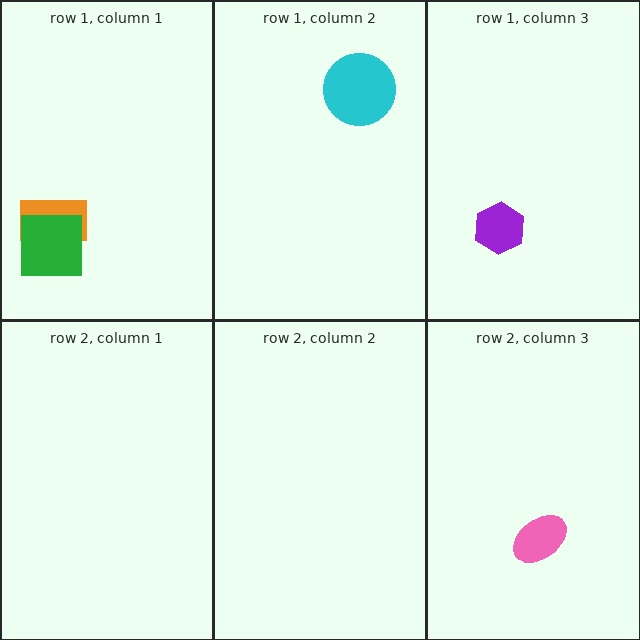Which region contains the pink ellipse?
The row 2, column 3 region.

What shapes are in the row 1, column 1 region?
The orange rectangle, the green square.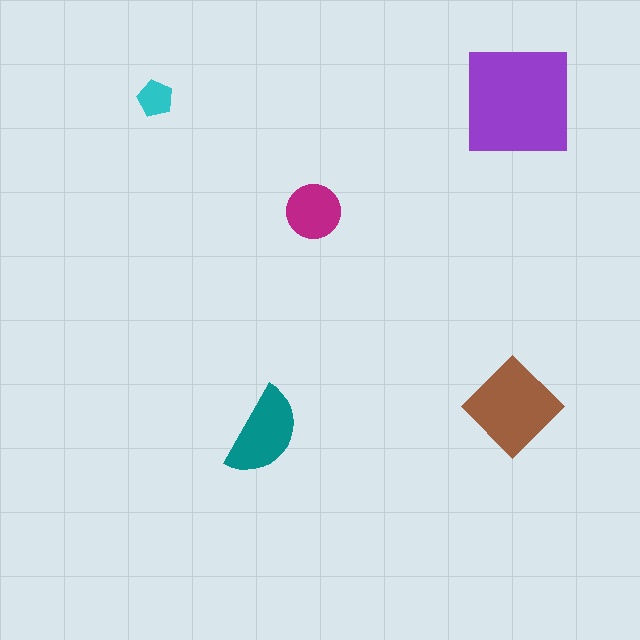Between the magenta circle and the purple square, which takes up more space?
The purple square.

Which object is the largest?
The purple square.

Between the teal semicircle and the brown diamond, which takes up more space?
The brown diamond.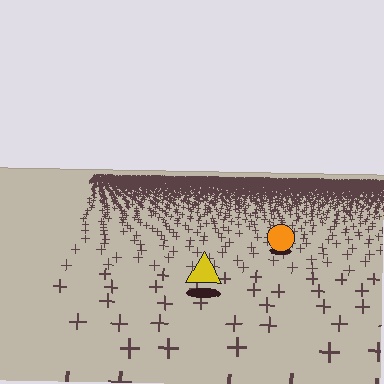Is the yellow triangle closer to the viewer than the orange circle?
Yes. The yellow triangle is closer — you can tell from the texture gradient: the ground texture is coarser near it.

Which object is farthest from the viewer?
The orange circle is farthest from the viewer. It appears smaller and the ground texture around it is denser.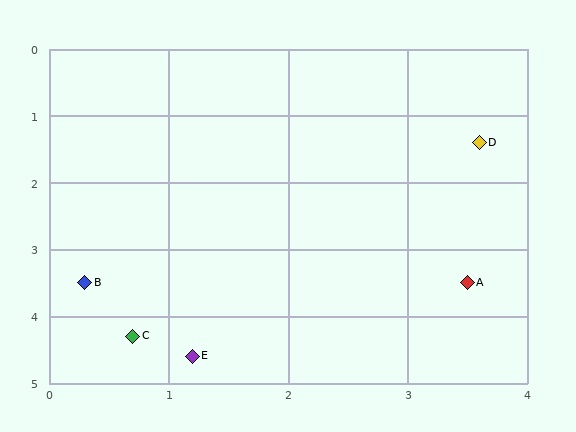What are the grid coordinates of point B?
Point B is at approximately (0.3, 3.5).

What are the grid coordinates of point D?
Point D is at approximately (3.6, 1.4).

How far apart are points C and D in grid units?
Points C and D are about 4.1 grid units apart.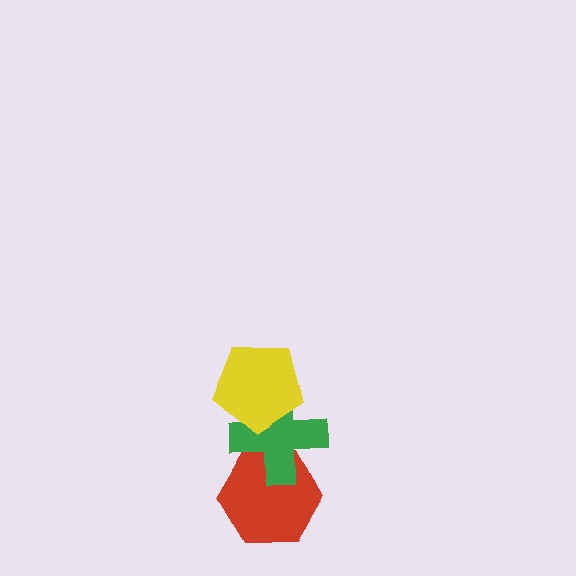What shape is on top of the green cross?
The yellow pentagon is on top of the green cross.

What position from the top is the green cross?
The green cross is 2nd from the top.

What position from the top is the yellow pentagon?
The yellow pentagon is 1st from the top.